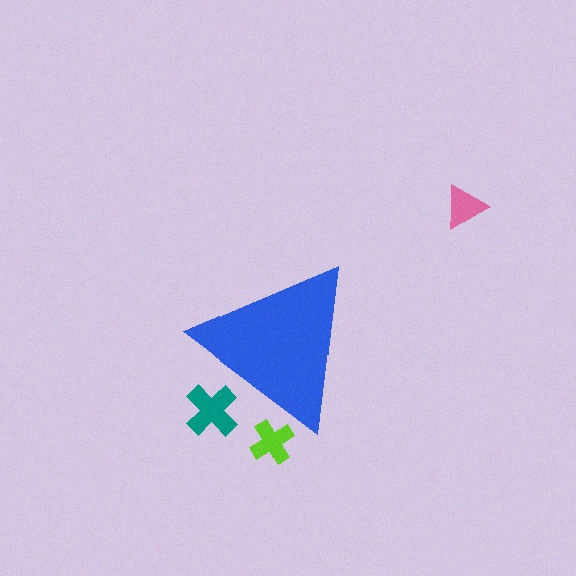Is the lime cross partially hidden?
Yes, the lime cross is partially hidden behind the blue triangle.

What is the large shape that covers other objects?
A blue triangle.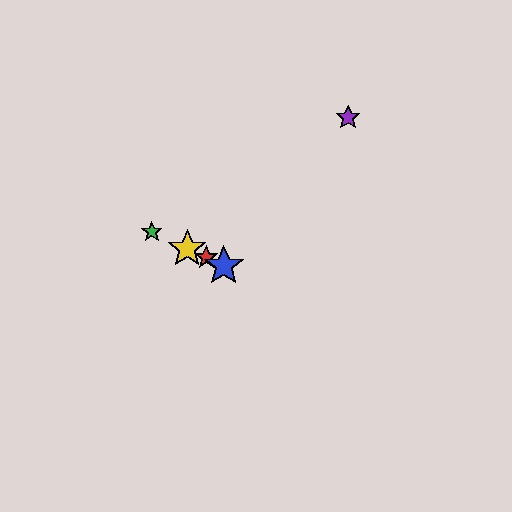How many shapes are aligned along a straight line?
4 shapes (the red star, the blue star, the green star, the yellow star) are aligned along a straight line.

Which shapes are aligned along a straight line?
The red star, the blue star, the green star, the yellow star are aligned along a straight line.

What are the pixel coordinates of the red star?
The red star is at (206, 258).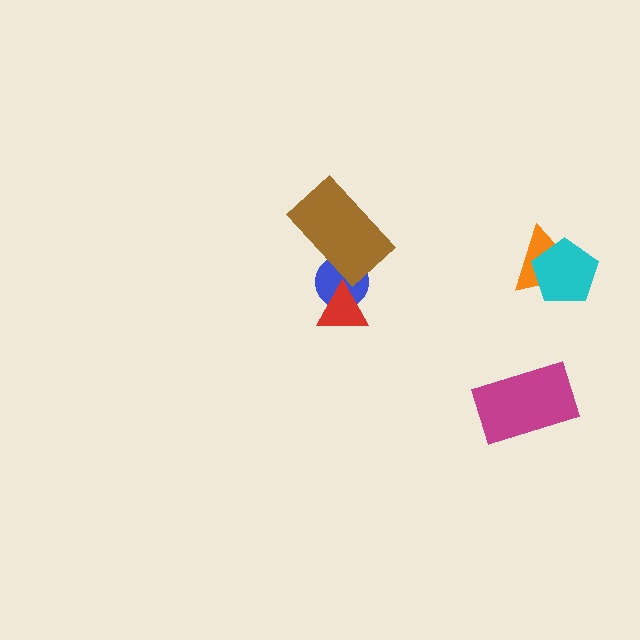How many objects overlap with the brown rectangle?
1 object overlaps with the brown rectangle.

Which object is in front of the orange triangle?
The cyan pentagon is in front of the orange triangle.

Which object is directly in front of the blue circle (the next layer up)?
The brown rectangle is directly in front of the blue circle.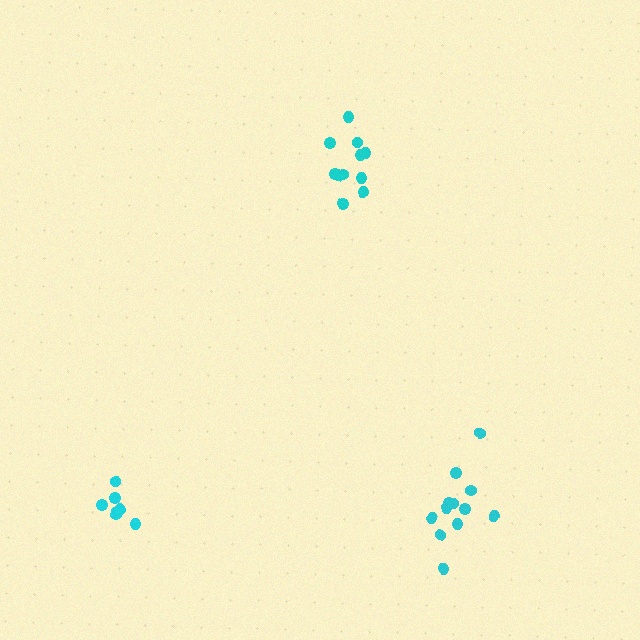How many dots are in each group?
Group 1: 11 dots, Group 2: 12 dots, Group 3: 7 dots (30 total).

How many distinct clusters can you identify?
There are 3 distinct clusters.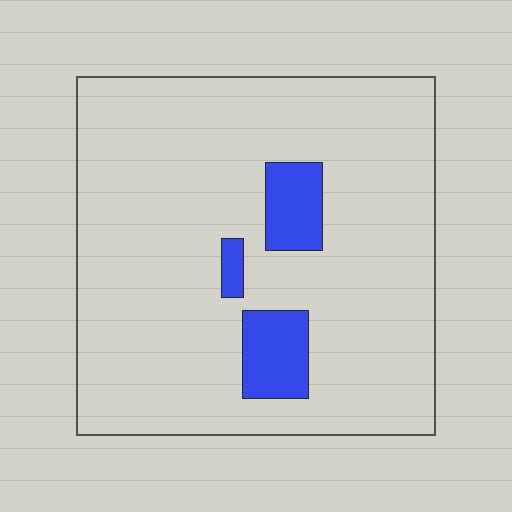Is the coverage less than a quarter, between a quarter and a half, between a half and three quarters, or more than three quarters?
Less than a quarter.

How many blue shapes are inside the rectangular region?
3.